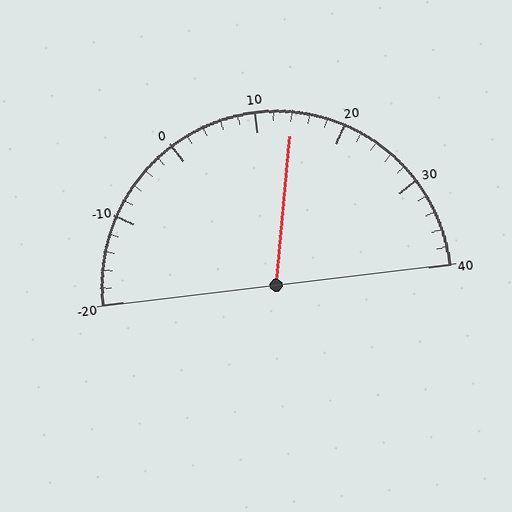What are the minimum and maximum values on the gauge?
The gauge ranges from -20 to 40.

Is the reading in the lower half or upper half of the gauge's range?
The reading is in the upper half of the range (-20 to 40).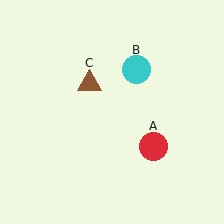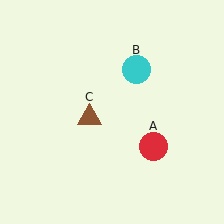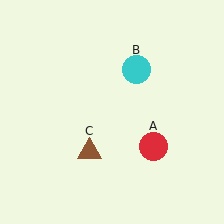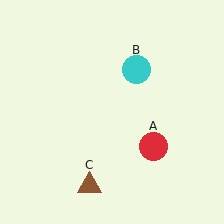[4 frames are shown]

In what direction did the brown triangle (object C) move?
The brown triangle (object C) moved down.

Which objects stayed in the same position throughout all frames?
Red circle (object A) and cyan circle (object B) remained stationary.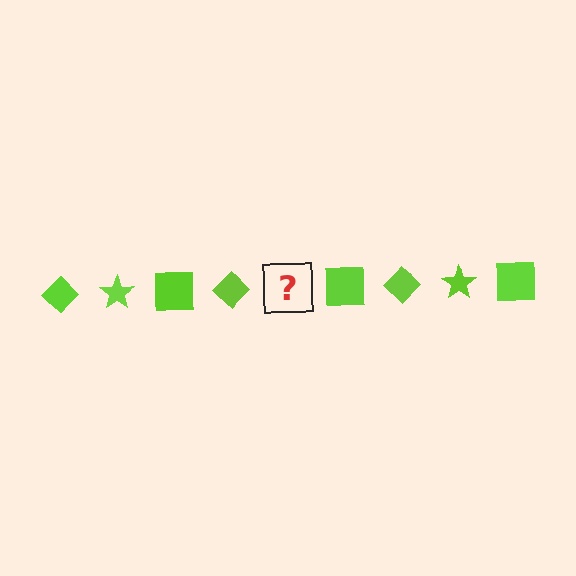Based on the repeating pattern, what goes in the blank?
The blank should be a lime star.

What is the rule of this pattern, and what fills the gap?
The rule is that the pattern cycles through diamond, star, square shapes in lime. The gap should be filled with a lime star.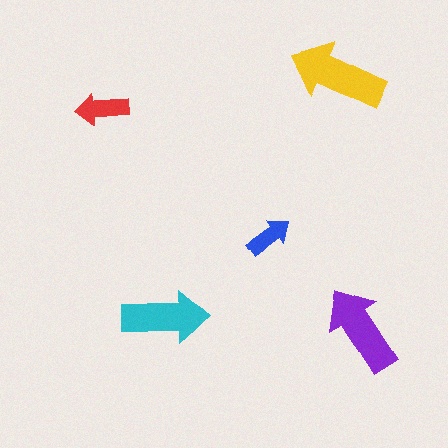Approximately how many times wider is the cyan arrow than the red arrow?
About 1.5 times wider.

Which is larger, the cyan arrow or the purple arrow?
The purple one.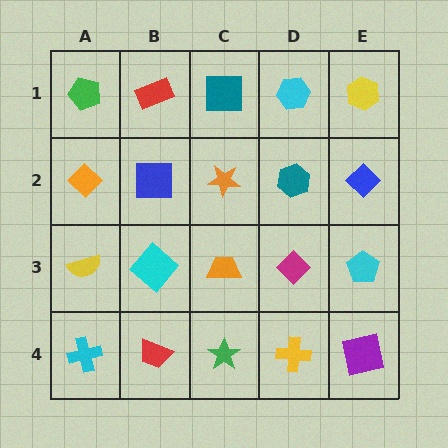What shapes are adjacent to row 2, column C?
A teal square (row 1, column C), an orange trapezoid (row 3, column C), a blue square (row 2, column B), a teal hexagon (row 2, column D).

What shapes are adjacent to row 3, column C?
An orange star (row 2, column C), a green star (row 4, column C), a cyan diamond (row 3, column B), a magenta diamond (row 3, column D).